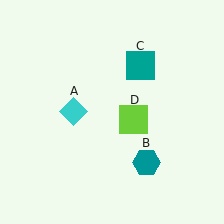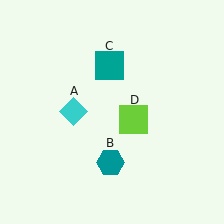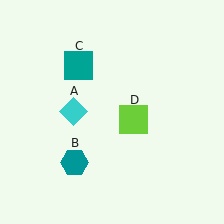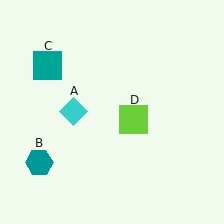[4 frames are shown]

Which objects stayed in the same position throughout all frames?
Cyan diamond (object A) and lime square (object D) remained stationary.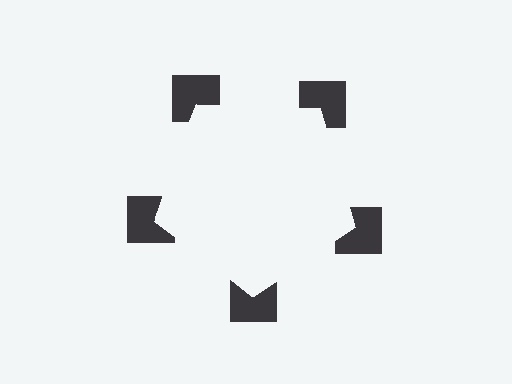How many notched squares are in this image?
There are 5 — one at each vertex of the illusory pentagon.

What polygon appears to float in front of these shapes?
An illusory pentagon — its edges are inferred from the aligned wedge cuts in the notched squares, not physically drawn.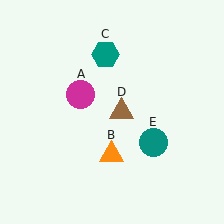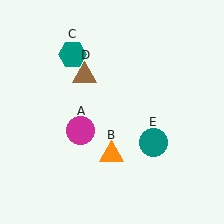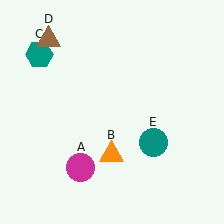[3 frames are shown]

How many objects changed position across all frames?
3 objects changed position: magenta circle (object A), teal hexagon (object C), brown triangle (object D).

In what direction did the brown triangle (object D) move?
The brown triangle (object D) moved up and to the left.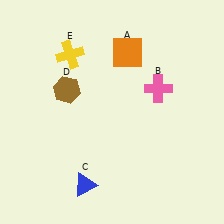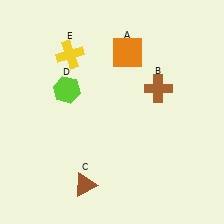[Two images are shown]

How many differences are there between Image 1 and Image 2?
There are 3 differences between the two images.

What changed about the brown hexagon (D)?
In Image 1, D is brown. In Image 2, it changed to lime.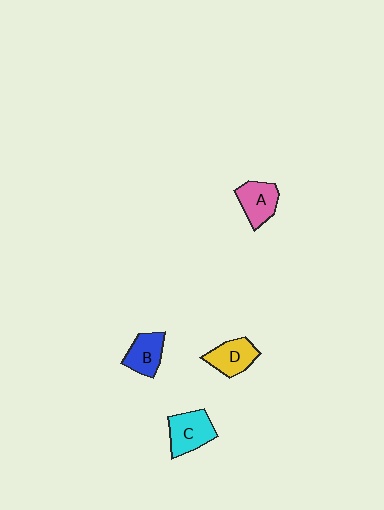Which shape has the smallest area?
Shape B (blue).